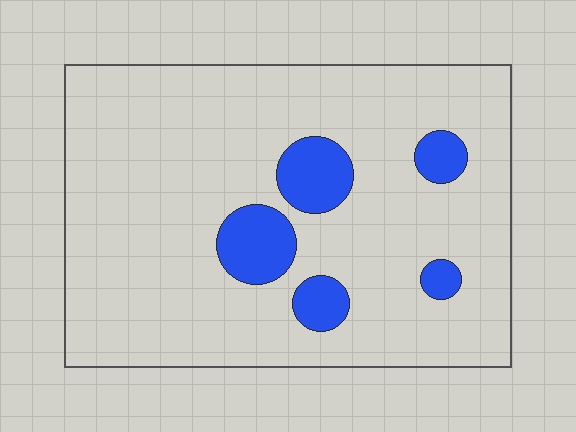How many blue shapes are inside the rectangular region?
5.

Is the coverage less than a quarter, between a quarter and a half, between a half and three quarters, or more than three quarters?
Less than a quarter.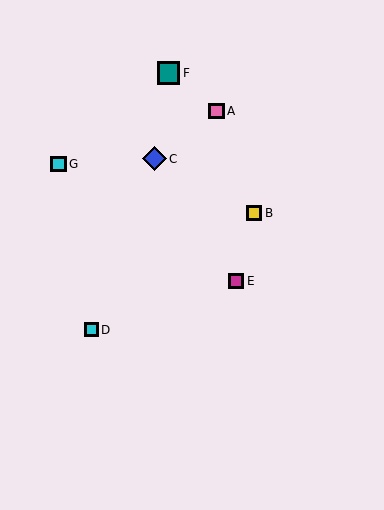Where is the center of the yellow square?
The center of the yellow square is at (254, 213).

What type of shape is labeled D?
Shape D is a cyan square.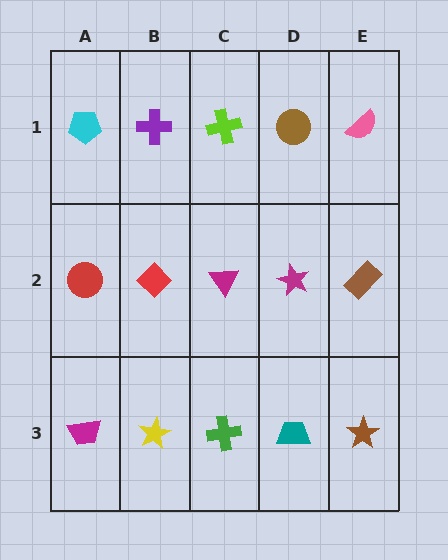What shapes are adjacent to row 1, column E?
A brown rectangle (row 2, column E), a brown circle (row 1, column D).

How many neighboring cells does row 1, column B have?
3.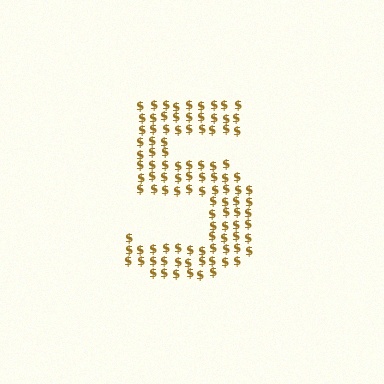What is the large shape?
The large shape is the digit 5.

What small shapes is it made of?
It is made of small dollar signs.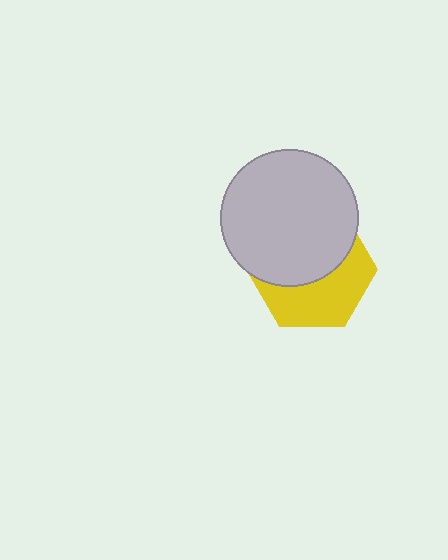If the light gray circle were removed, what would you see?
You would see the complete yellow hexagon.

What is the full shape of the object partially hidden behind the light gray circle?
The partially hidden object is a yellow hexagon.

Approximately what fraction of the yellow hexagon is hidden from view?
Roughly 54% of the yellow hexagon is hidden behind the light gray circle.